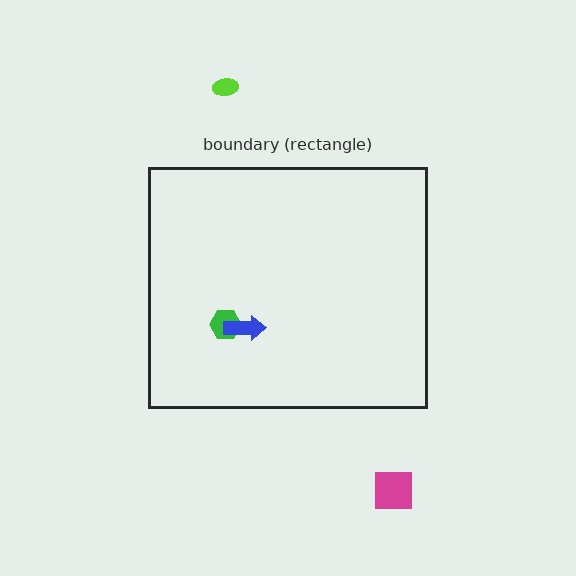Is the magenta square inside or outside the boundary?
Outside.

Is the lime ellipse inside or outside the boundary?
Outside.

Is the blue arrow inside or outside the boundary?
Inside.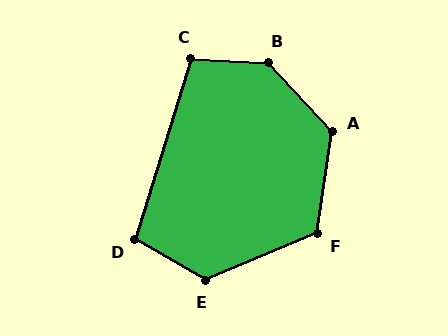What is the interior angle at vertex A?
Approximately 129 degrees (obtuse).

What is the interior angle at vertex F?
Approximately 121 degrees (obtuse).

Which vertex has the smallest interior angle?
D, at approximately 103 degrees.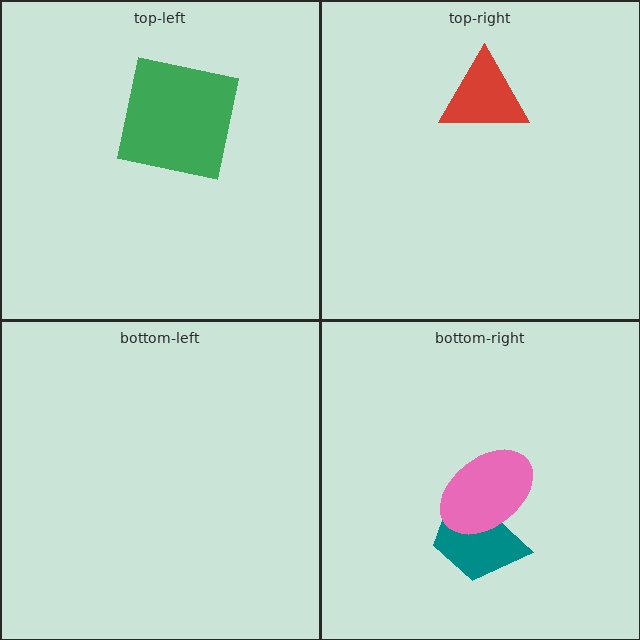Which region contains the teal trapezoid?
The bottom-right region.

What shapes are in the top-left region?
The green square.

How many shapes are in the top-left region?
1.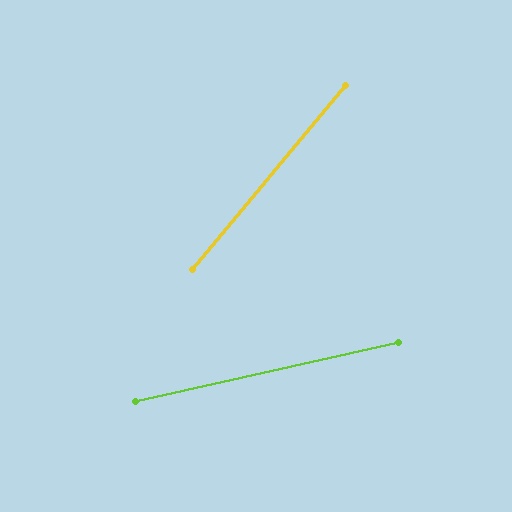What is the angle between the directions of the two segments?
Approximately 38 degrees.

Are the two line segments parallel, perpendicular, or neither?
Neither parallel nor perpendicular — they differ by about 38°.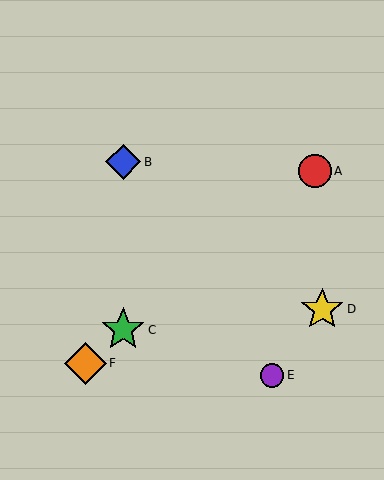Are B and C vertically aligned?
Yes, both are at x≈123.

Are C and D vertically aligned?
No, C is at x≈123 and D is at x≈322.